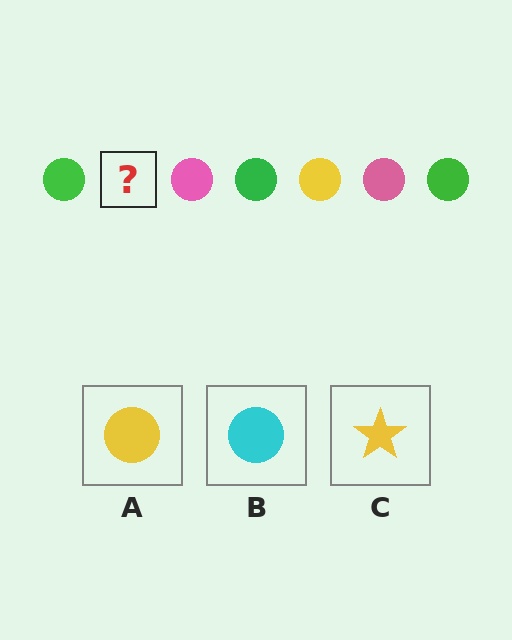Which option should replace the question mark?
Option A.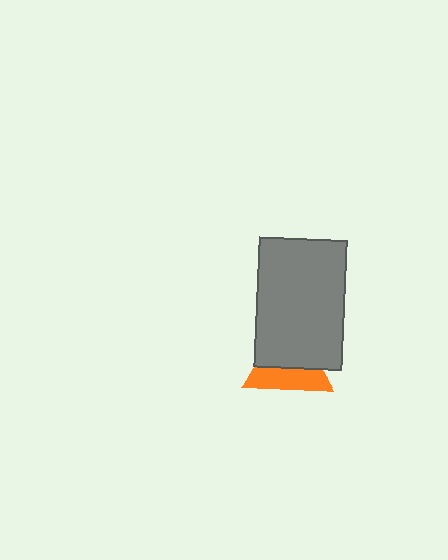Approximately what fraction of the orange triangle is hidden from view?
Roughly 53% of the orange triangle is hidden behind the gray rectangle.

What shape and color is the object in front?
The object in front is a gray rectangle.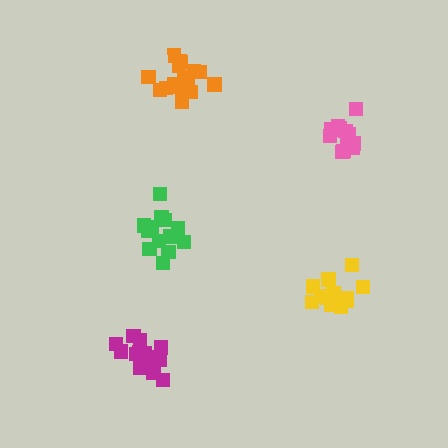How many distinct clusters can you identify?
There are 5 distinct clusters.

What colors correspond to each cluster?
The clusters are colored: yellow, pink, green, orange, magenta.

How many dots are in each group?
Group 1: 16 dots, Group 2: 13 dots, Group 3: 13 dots, Group 4: 17 dots, Group 5: 14 dots (73 total).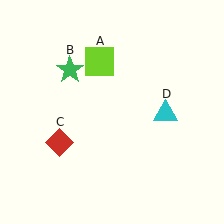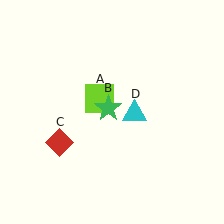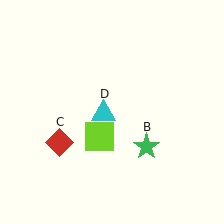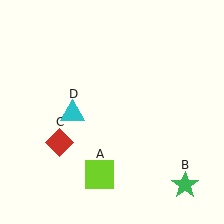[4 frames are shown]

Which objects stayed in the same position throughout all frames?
Red diamond (object C) remained stationary.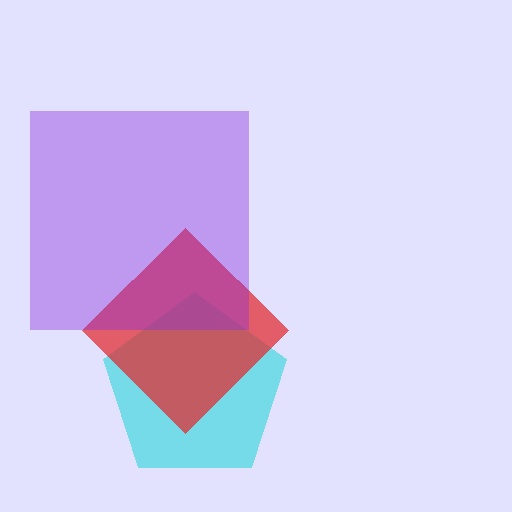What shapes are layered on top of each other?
The layered shapes are: a cyan pentagon, a red diamond, a purple square.